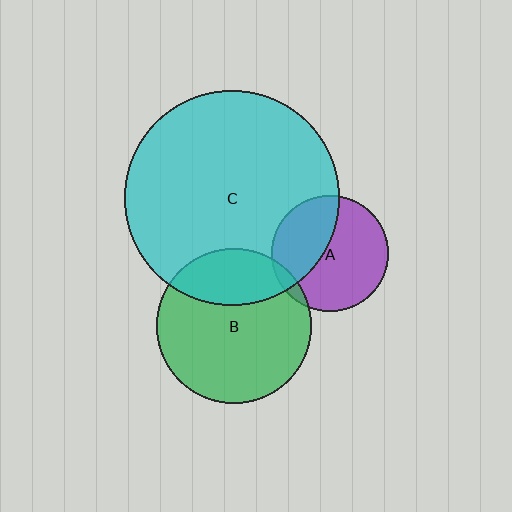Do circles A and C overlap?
Yes.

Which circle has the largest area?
Circle C (cyan).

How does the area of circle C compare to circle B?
Approximately 1.9 times.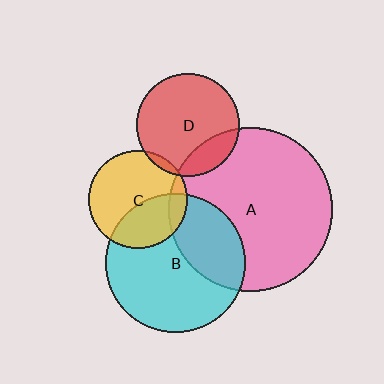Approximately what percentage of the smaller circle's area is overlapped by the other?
Approximately 30%.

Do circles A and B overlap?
Yes.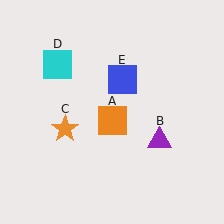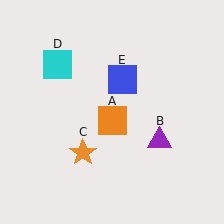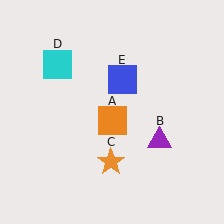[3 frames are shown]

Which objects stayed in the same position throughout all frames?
Orange square (object A) and purple triangle (object B) and cyan square (object D) and blue square (object E) remained stationary.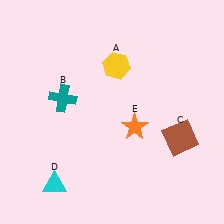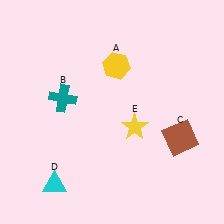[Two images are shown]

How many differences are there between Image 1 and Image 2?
There is 1 difference between the two images.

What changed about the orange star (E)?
In Image 1, E is orange. In Image 2, it changed to yellow.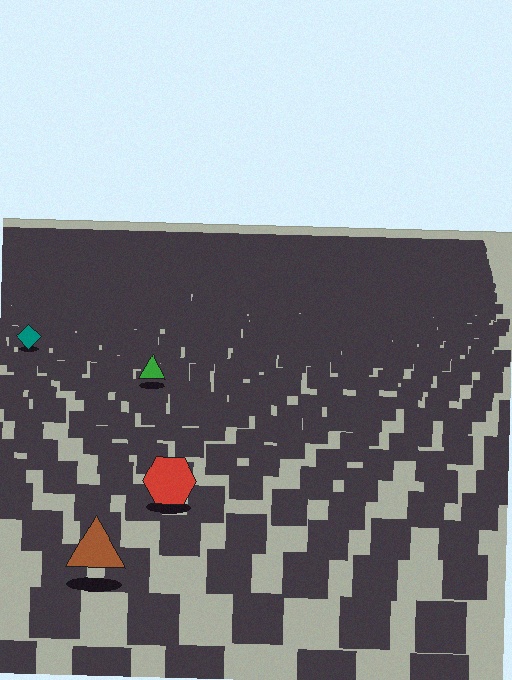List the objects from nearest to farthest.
From nearest to farthest: the brown triangle, the red hexagon, the green triangle, the teal diamond.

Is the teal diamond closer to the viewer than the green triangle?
No. The green triangle is closer — you can tell from the texture gradient: the ground texture is coarser near it.